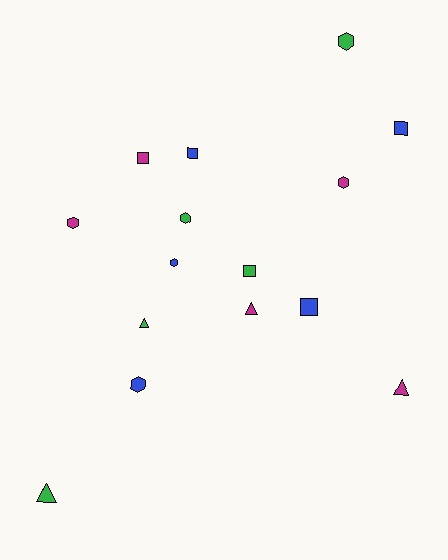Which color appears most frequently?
Blue, with 5 objects.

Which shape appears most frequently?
Hexagon, with 6 objects.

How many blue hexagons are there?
There are 2 blue hexagons.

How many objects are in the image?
There are 15 objects.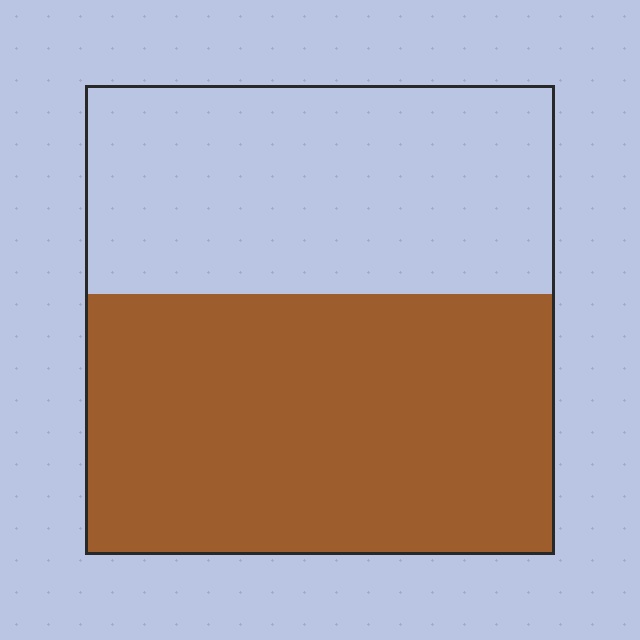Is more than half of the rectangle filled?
Yes.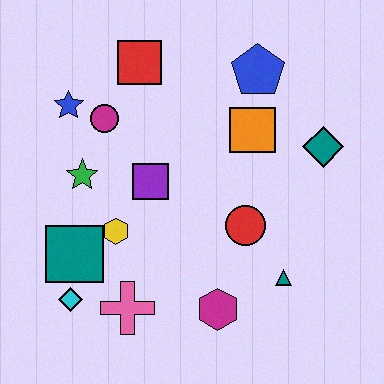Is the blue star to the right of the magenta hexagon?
No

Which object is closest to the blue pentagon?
The orange square is closest to the blue pentagon.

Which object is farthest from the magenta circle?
The teal triangle is farthest from the magenta circle.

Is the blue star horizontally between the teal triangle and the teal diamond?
No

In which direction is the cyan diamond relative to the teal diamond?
The cyan diamond is to the left of the teal diamond.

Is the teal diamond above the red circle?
Yes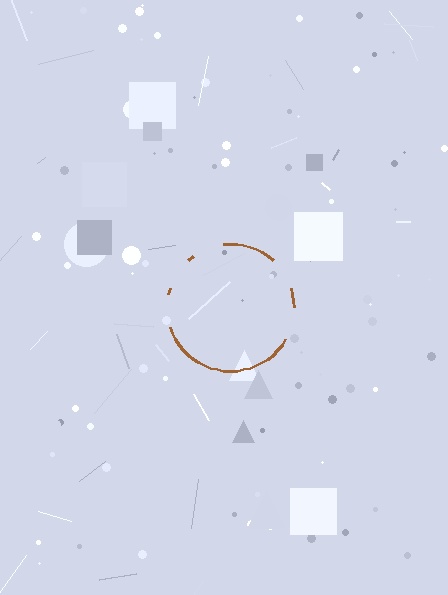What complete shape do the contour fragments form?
The contour fragments form a circle.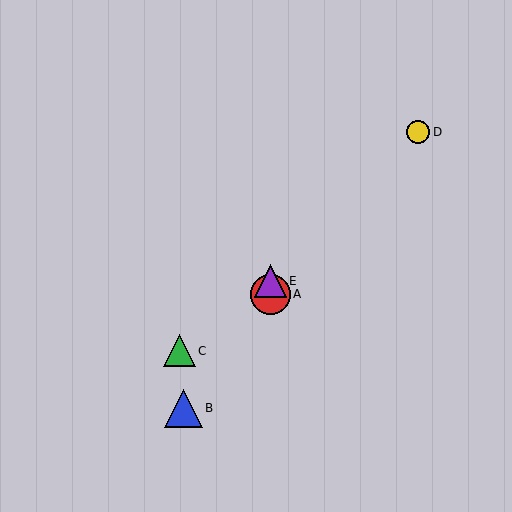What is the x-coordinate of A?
Object A is at x≈270.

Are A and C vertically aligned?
No, A is at x≈270 and C is at x≈179.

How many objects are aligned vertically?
2 objects (A, E) are aligned vertically.